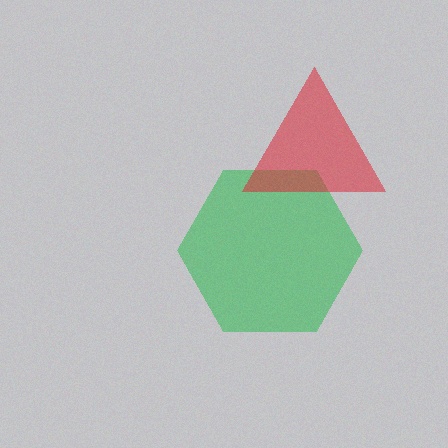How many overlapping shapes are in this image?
There are 2 overlapping shapes in the image.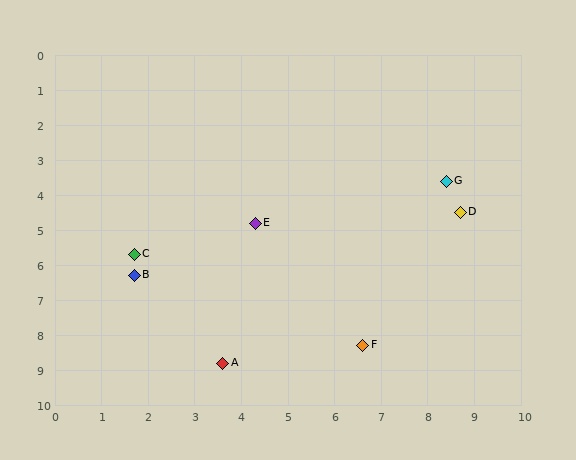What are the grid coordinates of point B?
Point B is at approximately (1.7, 6.3).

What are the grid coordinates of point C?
Point C is at approximately (1.7, 5.7).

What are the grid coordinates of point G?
Point G is at approximately (8.4, 3.6).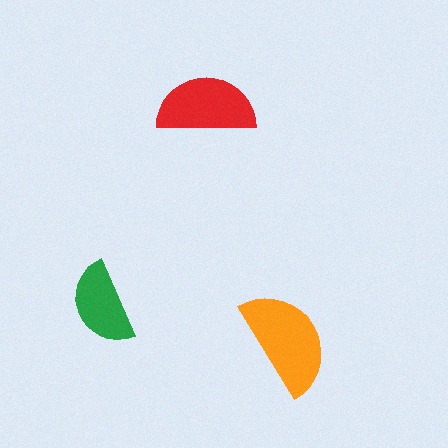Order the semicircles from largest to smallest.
the orange one, the red one, the green one.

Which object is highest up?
The red semicircle is topmost.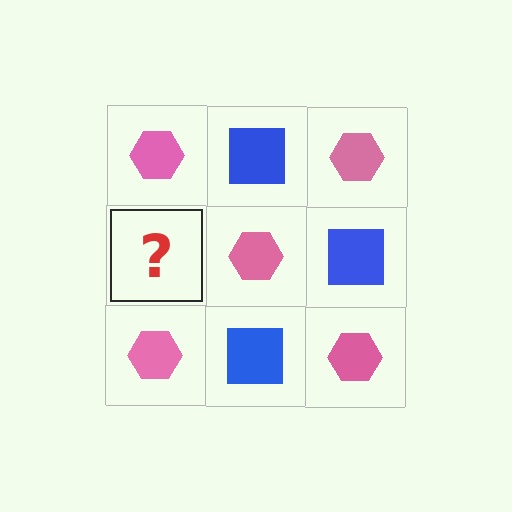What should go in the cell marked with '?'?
The missing cell should contain a blue square.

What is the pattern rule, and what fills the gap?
The rule is that it alternates pink hexagon and blue square in a checkerboard pattern. The gap should be filled with a blue square.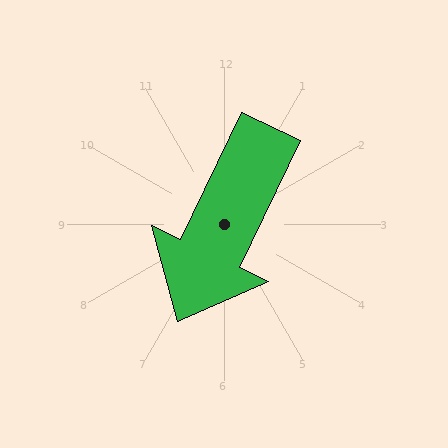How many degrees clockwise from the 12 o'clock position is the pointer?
Approximately 205 degrees.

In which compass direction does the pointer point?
Southwest.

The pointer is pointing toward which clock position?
Roughly 7 o'clock.